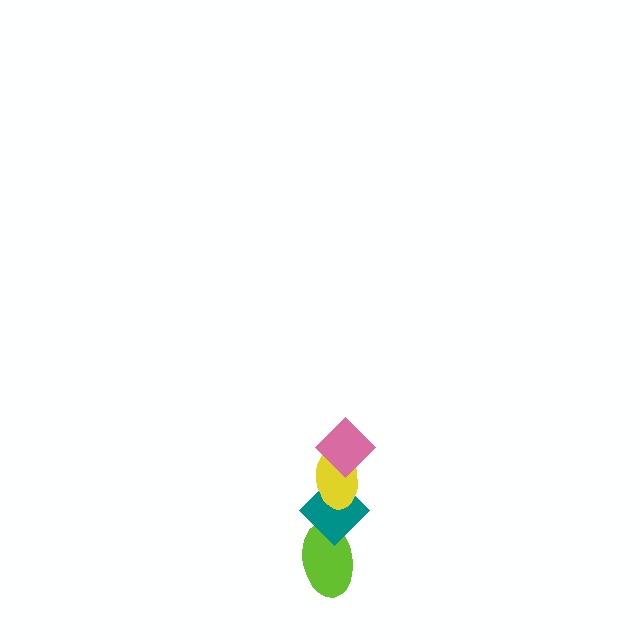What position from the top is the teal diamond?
The teal diamond is 3rd from the top.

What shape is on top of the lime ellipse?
The teal diamond is on top of the lime ellipse.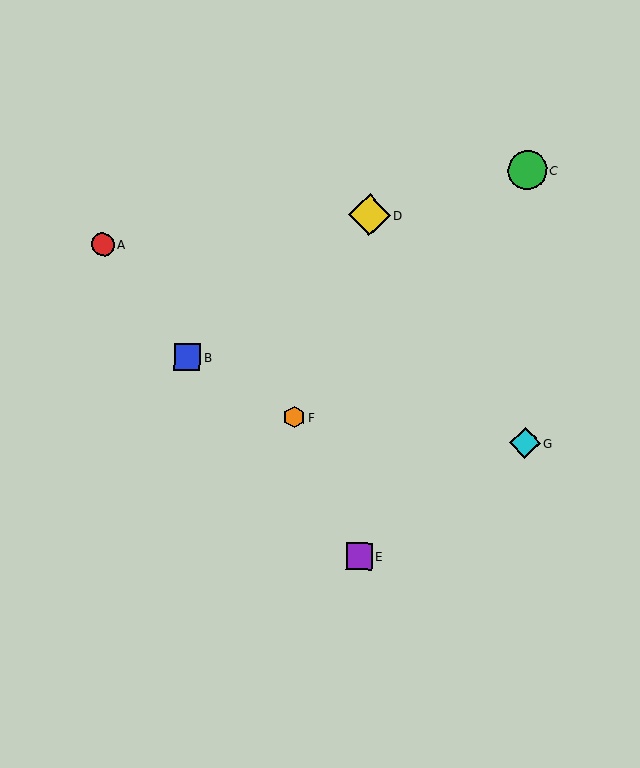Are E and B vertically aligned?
No, E is at x≈359 and B is at x≈187.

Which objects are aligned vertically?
Objects D, E are aligned vertically.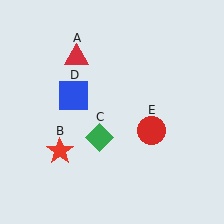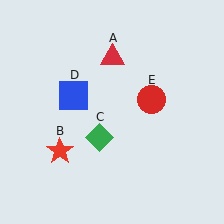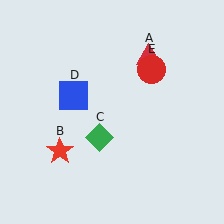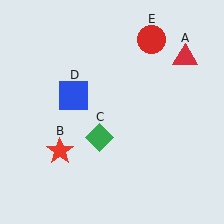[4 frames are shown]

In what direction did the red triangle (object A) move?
The red triangle (object A) moved right.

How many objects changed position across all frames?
2 objects changed position: red triangle (object A), red circle (object E).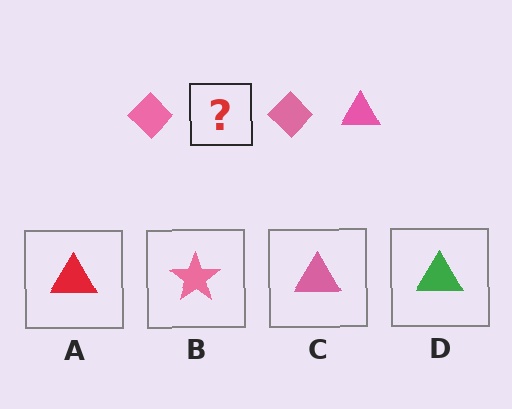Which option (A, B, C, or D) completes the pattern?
C.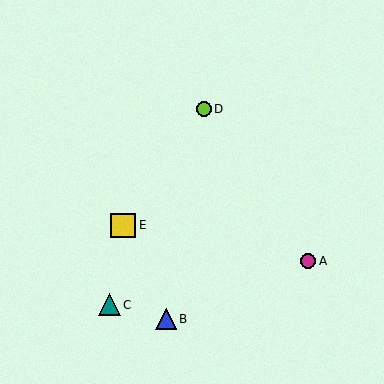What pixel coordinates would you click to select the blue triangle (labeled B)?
Click at (166, 319) to select the blue triangle B.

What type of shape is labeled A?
Shape A is a magenta circle.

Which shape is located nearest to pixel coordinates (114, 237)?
The yellow square (labeled E) at (123, 225) is nearest to that location.